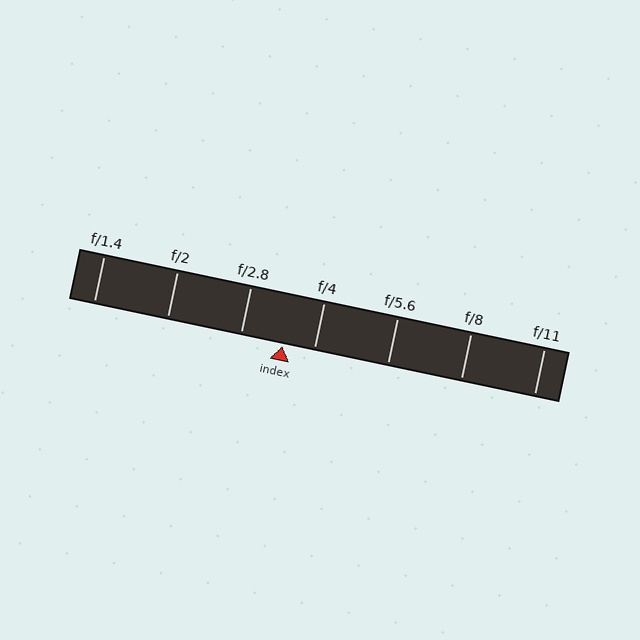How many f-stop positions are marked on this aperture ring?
There are 7 f-stop positions marked.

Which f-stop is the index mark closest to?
The index mark is closest to f/4.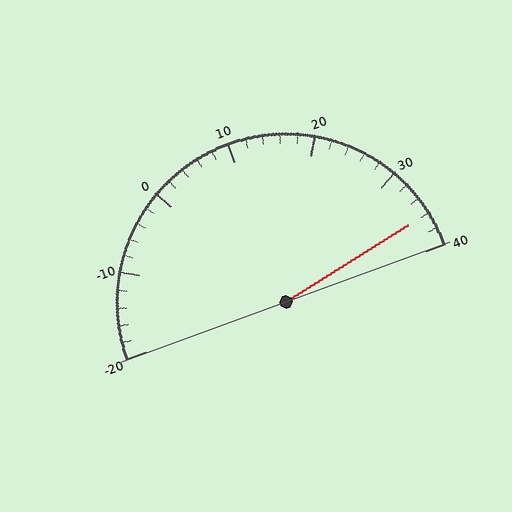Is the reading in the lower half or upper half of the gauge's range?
The reading is in the upper half of the range (-20 to 40).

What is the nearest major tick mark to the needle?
The nearest major tick mark is 40.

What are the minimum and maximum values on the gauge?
The gauge ranges from -20 to 40.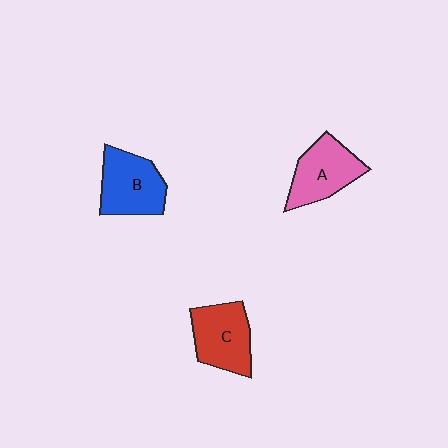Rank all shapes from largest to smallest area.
From largest to smallest: B (blue), C (red), A (pink).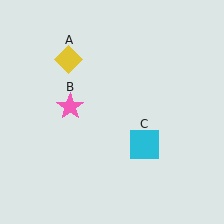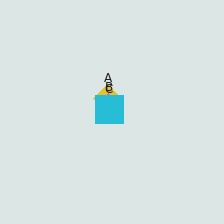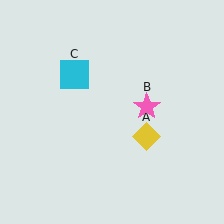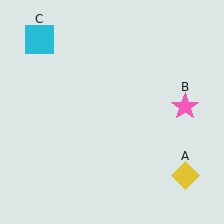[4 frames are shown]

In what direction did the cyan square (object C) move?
The cyan square (object C) moved up and to the left.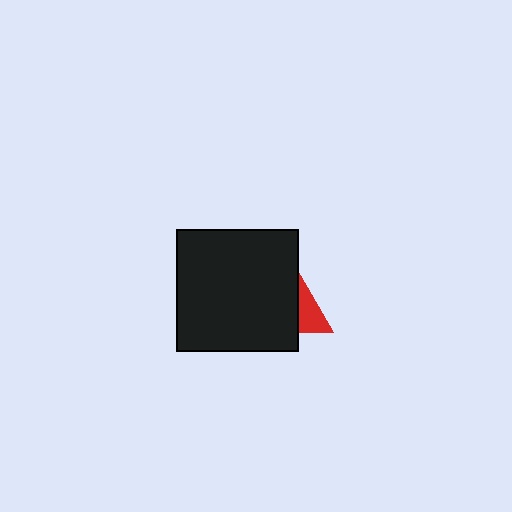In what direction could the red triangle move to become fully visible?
The red triangle could move right. That would shift it out from behind the black square entirely.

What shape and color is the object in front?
The object in front is a black square.